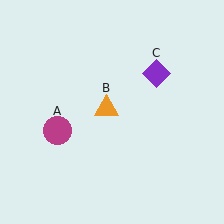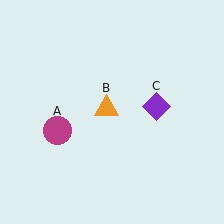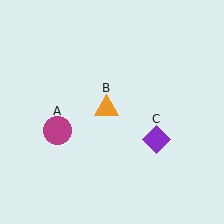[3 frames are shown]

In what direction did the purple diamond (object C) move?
The purple diamond (object C) moved down.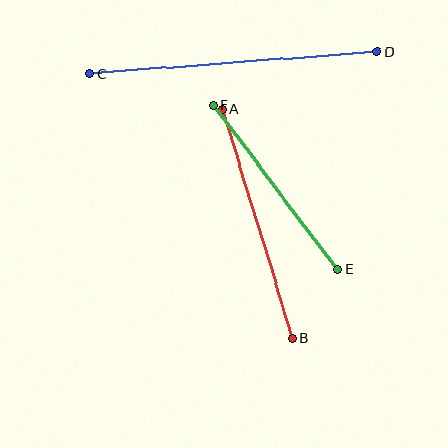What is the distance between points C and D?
The distance is approximately 288 pixels.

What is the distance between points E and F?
The distance is approximately 206 pixels.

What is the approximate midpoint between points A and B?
The midpoint is at approximately (257, 224) pixels.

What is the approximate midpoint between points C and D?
The midpoint is at approximately (234, 63) pixels.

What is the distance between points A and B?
The distance is approximately 239 pixels.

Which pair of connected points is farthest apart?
Points C and D are farthest apart.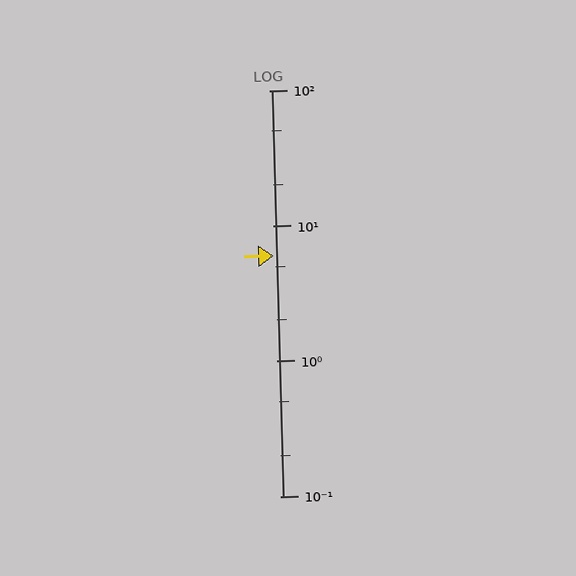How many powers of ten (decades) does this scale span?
The scale spans 3 decades, from 0.1 to 100.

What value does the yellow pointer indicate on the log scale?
The pointer indicates approximately 6.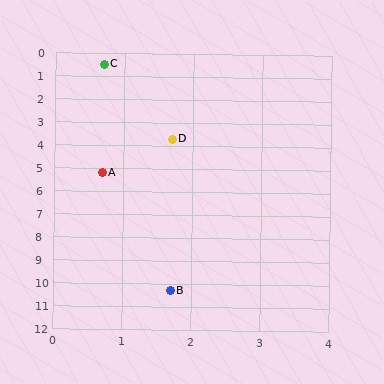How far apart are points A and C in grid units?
Points A and C are about 4.7 grid units apart.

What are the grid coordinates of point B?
Point B is at approximately (1.7, 10.3).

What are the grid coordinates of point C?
Point C is at approximately (0.7, 0.5).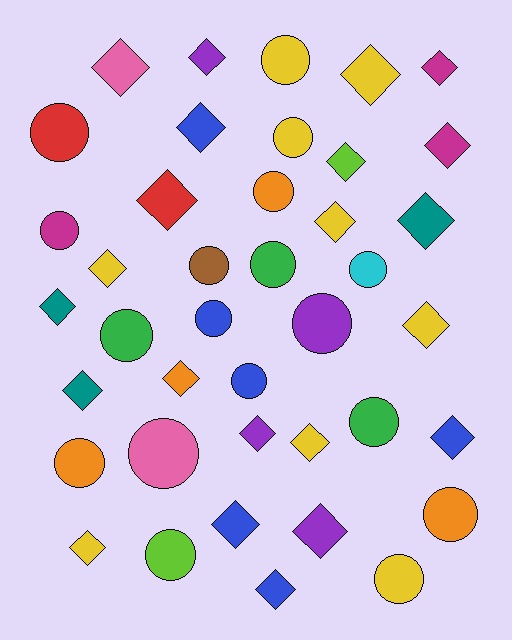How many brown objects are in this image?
There is 1 brown object.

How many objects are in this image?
There are 40 objects.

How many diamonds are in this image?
There are 22 diamonds.